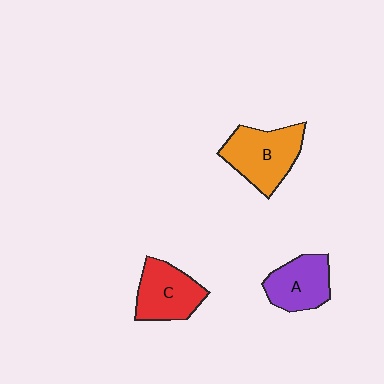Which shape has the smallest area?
Shape A (purple).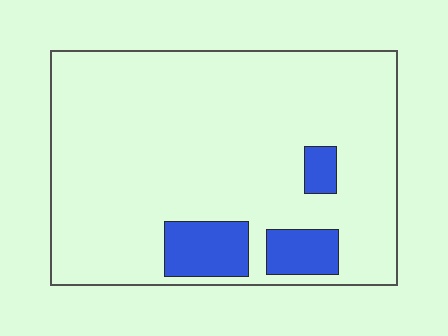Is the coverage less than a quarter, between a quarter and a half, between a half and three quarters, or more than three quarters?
Less than a quarter.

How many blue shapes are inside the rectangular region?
3.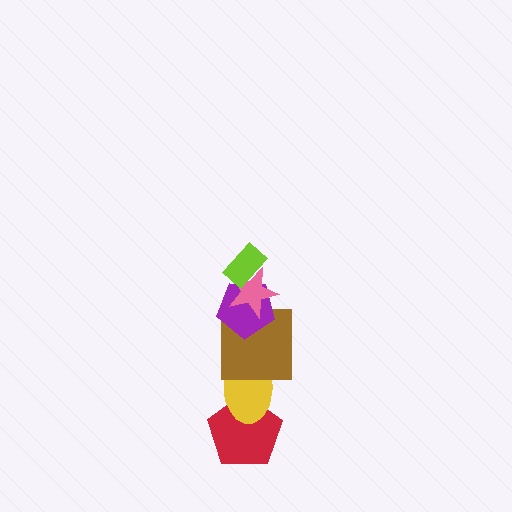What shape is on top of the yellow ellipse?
The brown square is on top of the yellow ellipse.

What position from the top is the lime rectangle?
The lime rectangle is 1st from the top.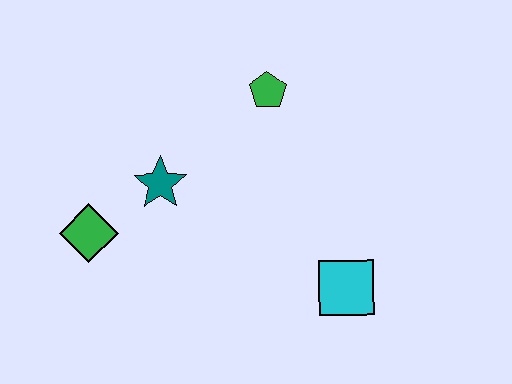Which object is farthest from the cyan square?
The green diamond is farthest from the cyan square.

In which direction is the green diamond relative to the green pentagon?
The green diamond is to the left of the green pentagon.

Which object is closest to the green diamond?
The teal star is closest to the green diamond.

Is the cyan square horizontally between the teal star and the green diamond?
No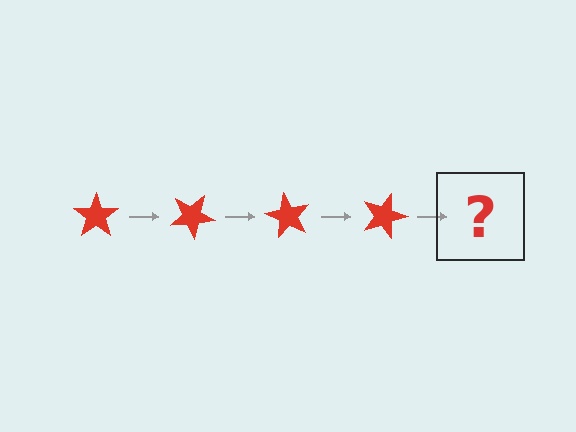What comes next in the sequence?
The next element should be a red star rotated 120 degrees.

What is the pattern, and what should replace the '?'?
The pattern is that the star rotates 30 degrees each step. The '?' should be a red star rotated 120 degrees.